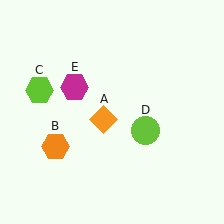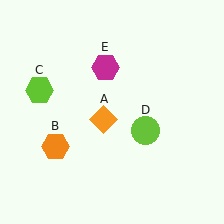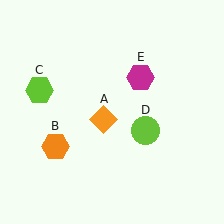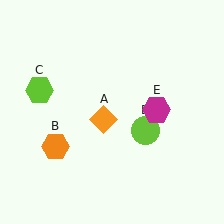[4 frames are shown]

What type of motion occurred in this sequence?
The magenta hexagon (object E) rotated clockwise around the center of the scene.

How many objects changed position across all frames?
1 object changed position: magenta hexagon (object E).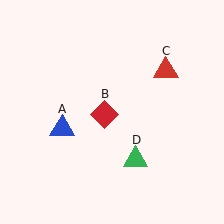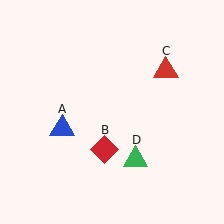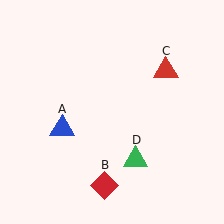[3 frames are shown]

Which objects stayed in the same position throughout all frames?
Blue triangle (object A) and red triangle (object C) and green triangle (object D) remained stationary.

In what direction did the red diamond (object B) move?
The red diamond (object B) moved down.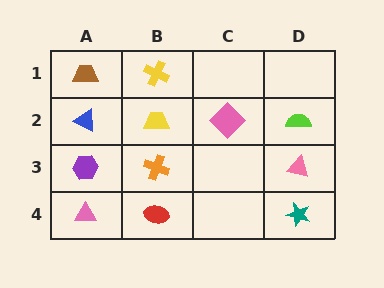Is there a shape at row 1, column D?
No, that cell is empty.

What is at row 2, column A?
A blue triangle.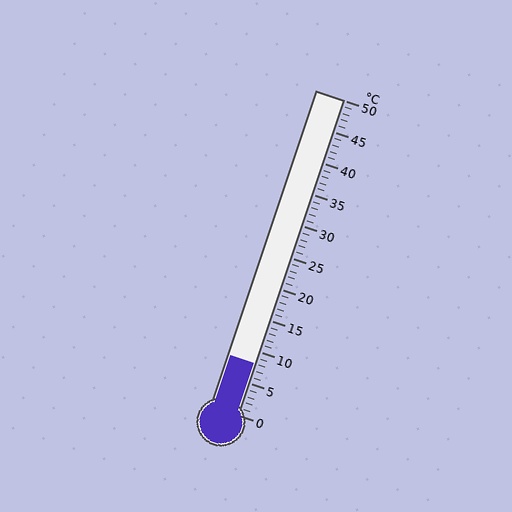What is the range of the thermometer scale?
The thermometer scale ranges from 0°C to 50°C.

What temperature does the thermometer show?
The thermometer shows approximately 8°C.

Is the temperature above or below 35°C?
The temperature is below 35°C.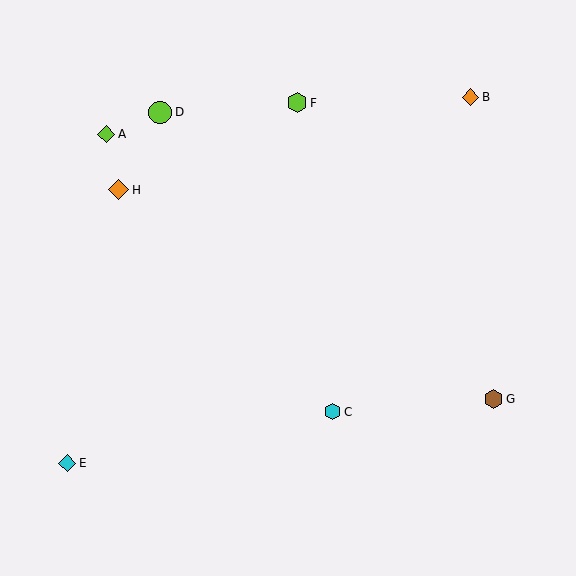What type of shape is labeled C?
Shape C is a cyan hexagon.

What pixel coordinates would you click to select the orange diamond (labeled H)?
Click at (119, 190) to select the orange diamond H.